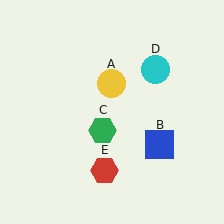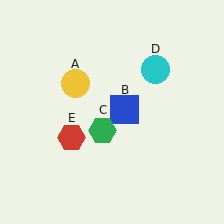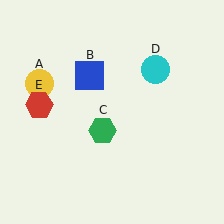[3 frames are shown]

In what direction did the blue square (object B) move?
The blue square (object B) moved up and to the left.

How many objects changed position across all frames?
3 objects changed position: yellow circle (object A), blue square (object B), red hexagon (object E).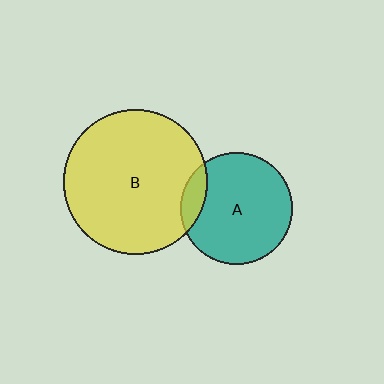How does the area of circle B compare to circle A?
Approximately 1.7 times.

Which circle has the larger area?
Circle B (yellow).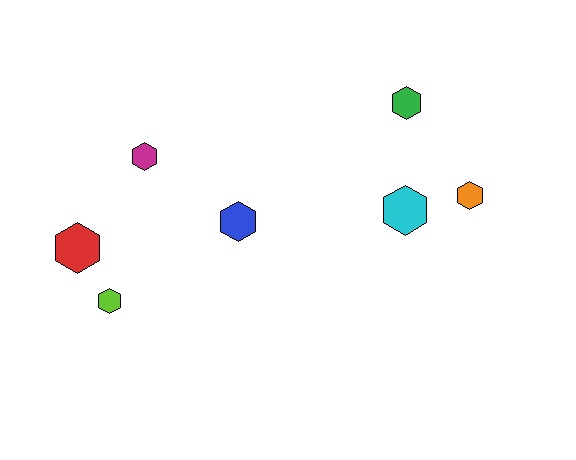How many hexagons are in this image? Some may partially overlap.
There are 7 hexagons.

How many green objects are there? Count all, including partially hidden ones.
There is 1 green object.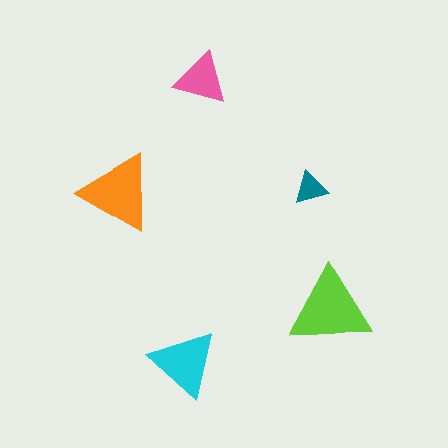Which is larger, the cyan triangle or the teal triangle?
The cyan one.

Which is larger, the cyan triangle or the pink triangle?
The cyan one.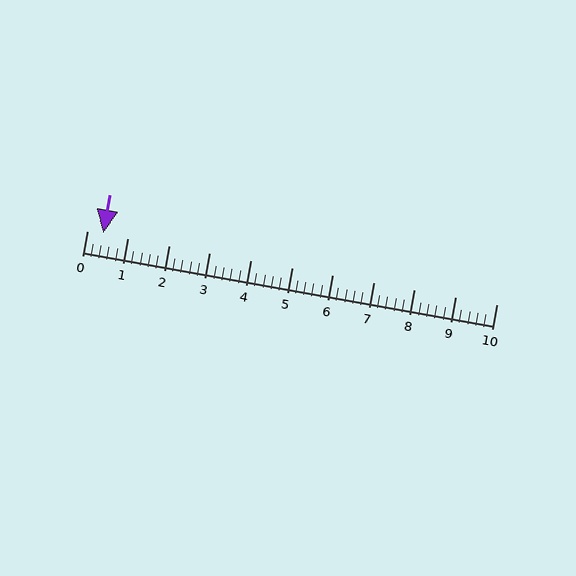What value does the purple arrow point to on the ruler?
The purple arrow points to approximately 0.4.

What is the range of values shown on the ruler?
The ruler shows values from 0 to 10.